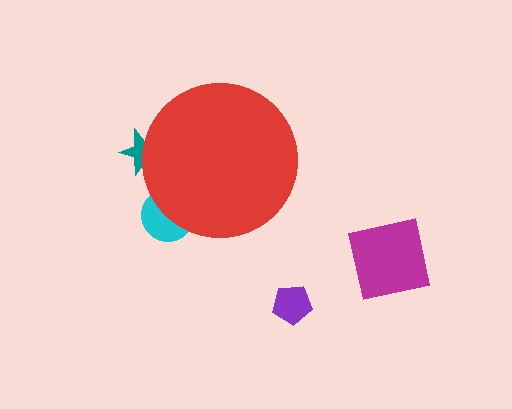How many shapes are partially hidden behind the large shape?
2 shapes are partially hidden.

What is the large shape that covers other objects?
A red circle.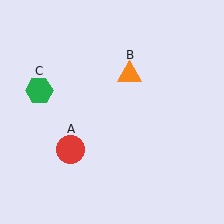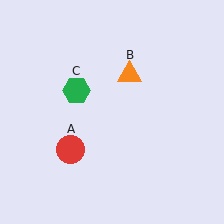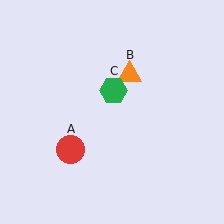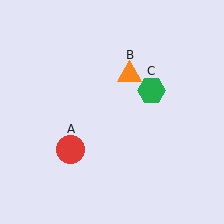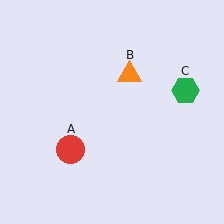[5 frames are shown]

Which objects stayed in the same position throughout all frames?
Red circle (object A) and orange triangle (object B) remained stationary.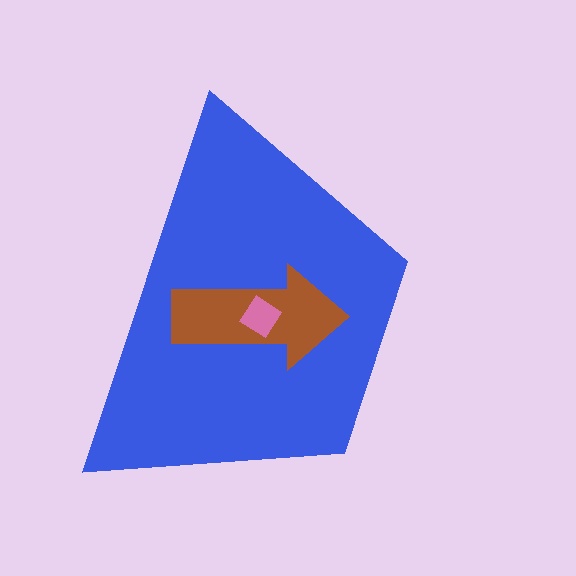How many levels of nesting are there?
3.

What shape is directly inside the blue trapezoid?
The brown arrow.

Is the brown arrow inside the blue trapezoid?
Yes.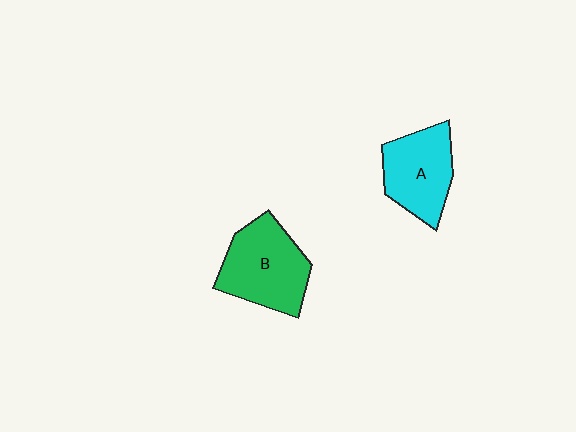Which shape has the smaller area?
Shape A (cyan).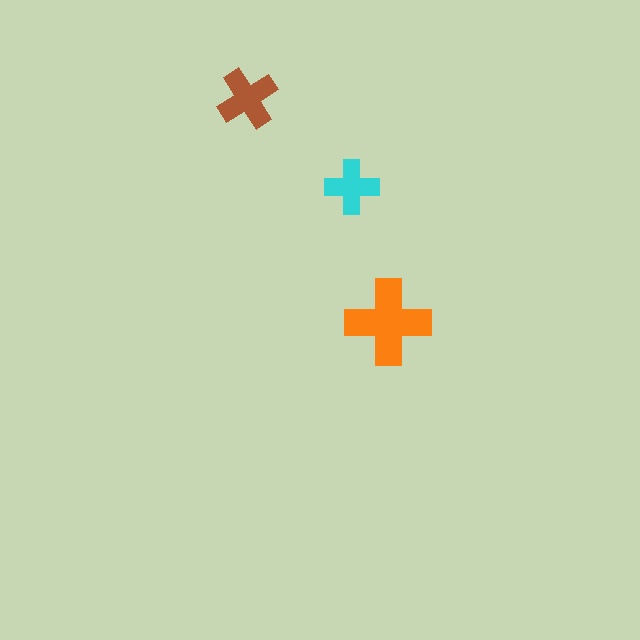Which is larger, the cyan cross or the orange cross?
The orange one.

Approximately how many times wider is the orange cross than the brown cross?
About 1.5 times wider.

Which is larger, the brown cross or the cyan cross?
The brown one.